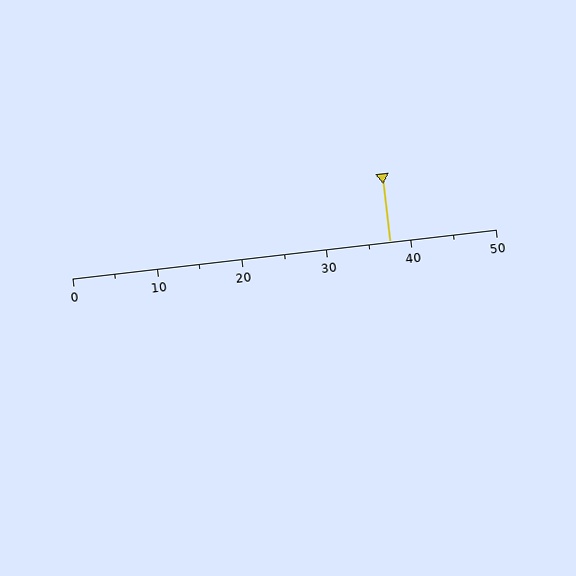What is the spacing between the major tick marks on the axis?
The major ticks are spaced 10 apart.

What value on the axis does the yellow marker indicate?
The marker indicates approximately 37.5.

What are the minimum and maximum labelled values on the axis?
The axis runs from 0 to 50.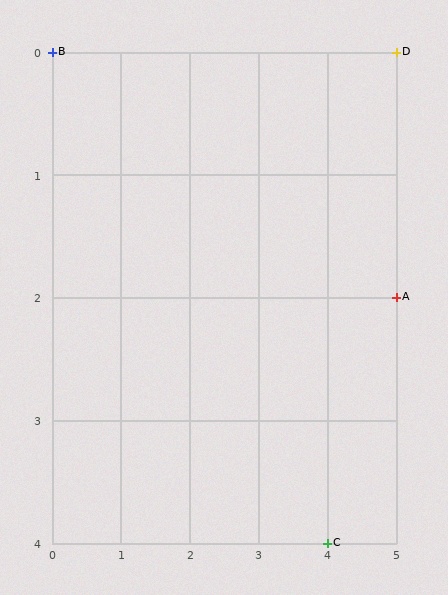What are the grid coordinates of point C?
Point C is at grid coordinates (4, 4).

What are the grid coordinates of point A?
Point A is at grid coordinates (5, 2).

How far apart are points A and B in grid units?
Points A and B are 5 columns and 2 rows apart (about 5.4 grid units diagonally).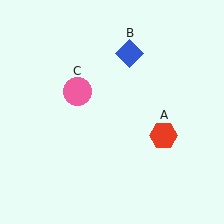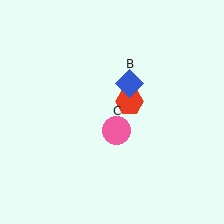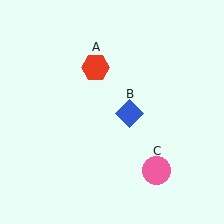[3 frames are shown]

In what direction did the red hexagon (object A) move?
The red hexagon (object A) moved up and to the left.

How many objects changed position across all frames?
3 objects changed position: red hexagon (object A), blue diamond (object B), pink circle (object C).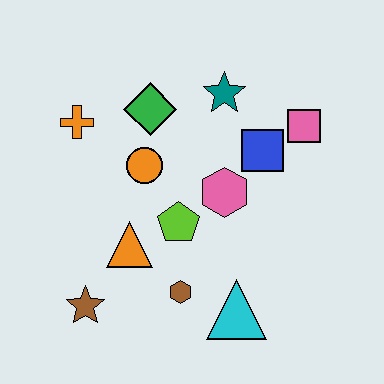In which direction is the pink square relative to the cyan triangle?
The pink square is above the cyan triangle.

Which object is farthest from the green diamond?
The cyan triangle is farthest from the green diamond.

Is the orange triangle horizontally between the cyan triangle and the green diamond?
No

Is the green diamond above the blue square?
Yes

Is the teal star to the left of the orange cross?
No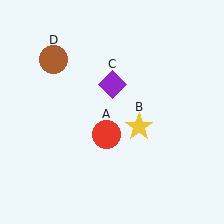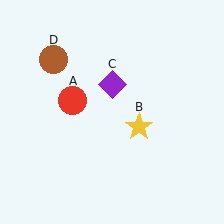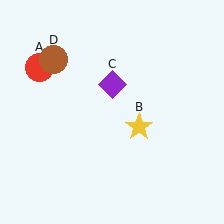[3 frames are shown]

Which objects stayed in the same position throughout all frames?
Yellow star (object B) and purple diamond (object C) and brown circle (object D) remained stationary.